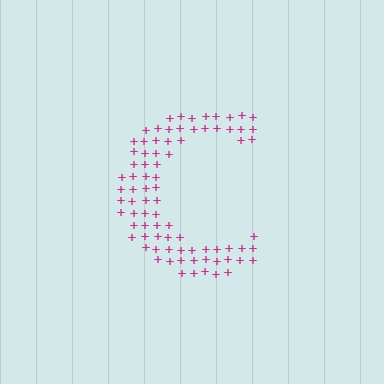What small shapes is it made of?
It is made of small plus signs.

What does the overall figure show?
The overall figure shows the letter C.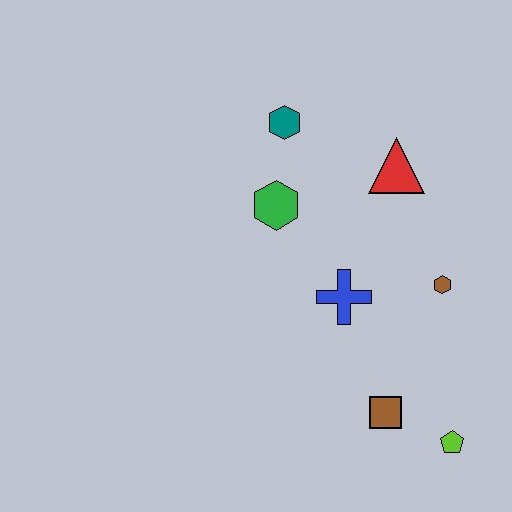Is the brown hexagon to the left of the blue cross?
No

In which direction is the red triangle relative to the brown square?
The red triangle is above the brown square.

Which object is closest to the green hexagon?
The teal hexagon is closest to the green hexagon.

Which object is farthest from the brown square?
The teal hexagon is farthest from the brown square.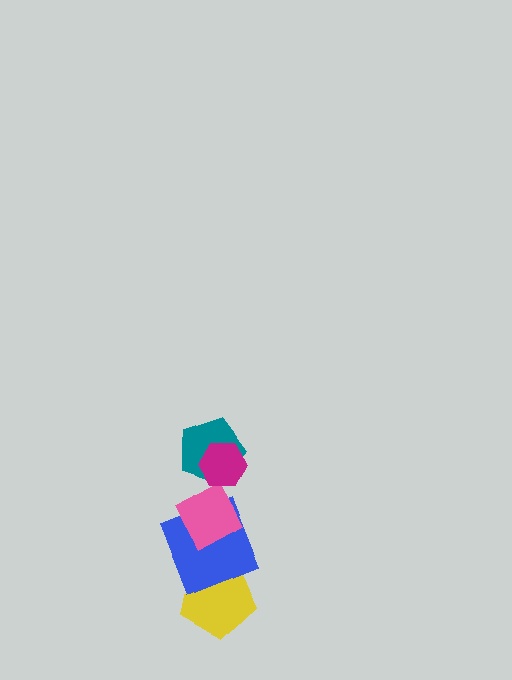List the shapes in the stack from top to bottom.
From top to bottom: the magenta hexagon, the teal pentagon, the pink diamond, the blue square, the yellow pentagon.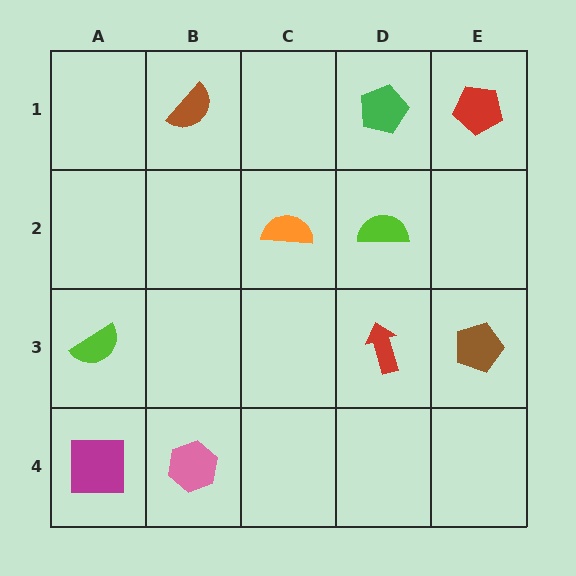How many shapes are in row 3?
3 shapes.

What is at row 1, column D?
A green pentagon.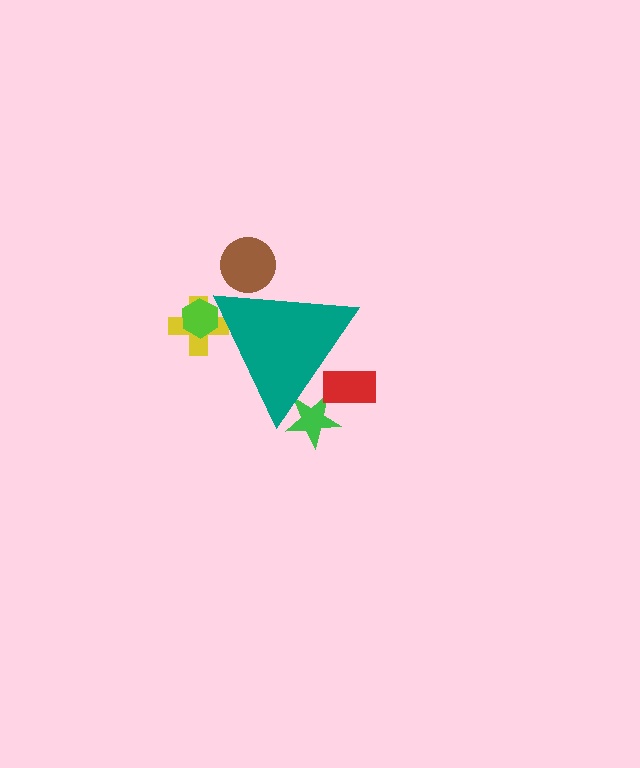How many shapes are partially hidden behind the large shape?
5 shapes are partially hidden.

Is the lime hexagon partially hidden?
Yes, the lime hexagon is partially hidden behind the teal triangle.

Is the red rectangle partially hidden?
Yes, the red rectangle is partially hidden behind the teal triangle.